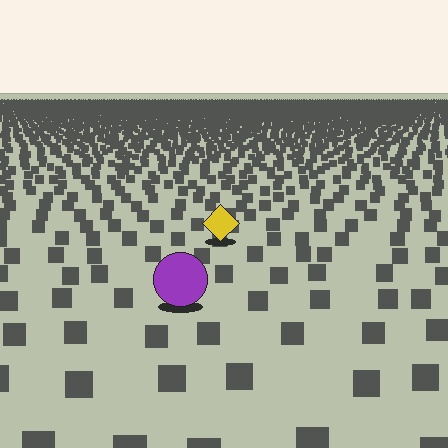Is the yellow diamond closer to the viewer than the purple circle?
No. The purple circle is closer — you can tell from the texture gradient: the ground texture is coarser near it.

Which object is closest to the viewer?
The purple circle is closest. The texture marks near it are larger and more spread out.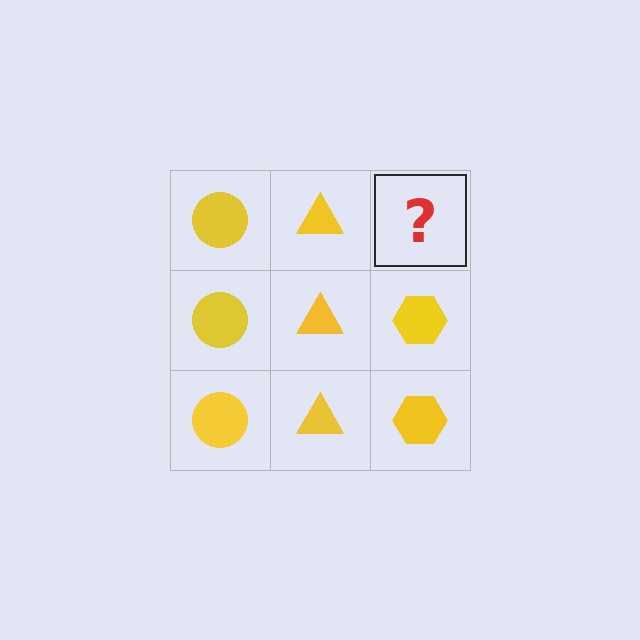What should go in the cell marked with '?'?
The missing cell should contain a yellow hexagon.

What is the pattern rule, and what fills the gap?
The rule is that each column has a consistent shape. The gap should be filled with a yellow hexagon.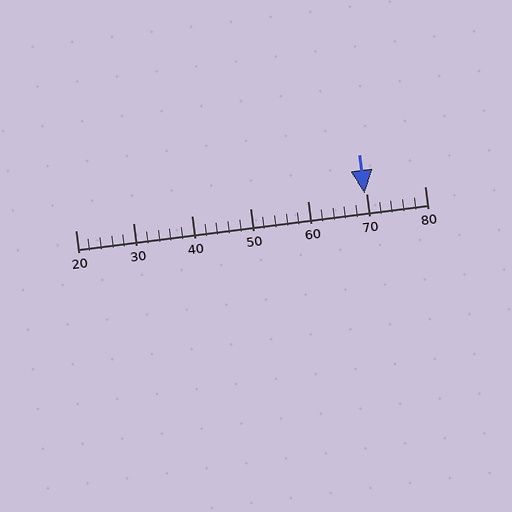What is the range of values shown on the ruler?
The ruler shows values from 20 to 80.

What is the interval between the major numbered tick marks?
The major tick marks are spaced 10 units apart.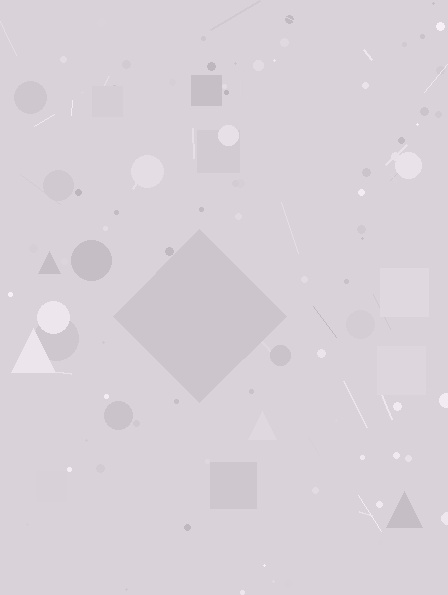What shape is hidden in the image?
A diamond is hidden in the image.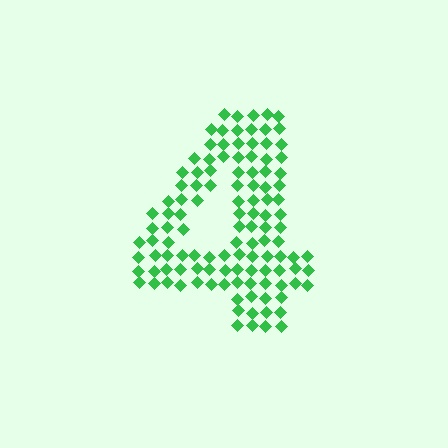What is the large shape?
The large shape is the digit 4.